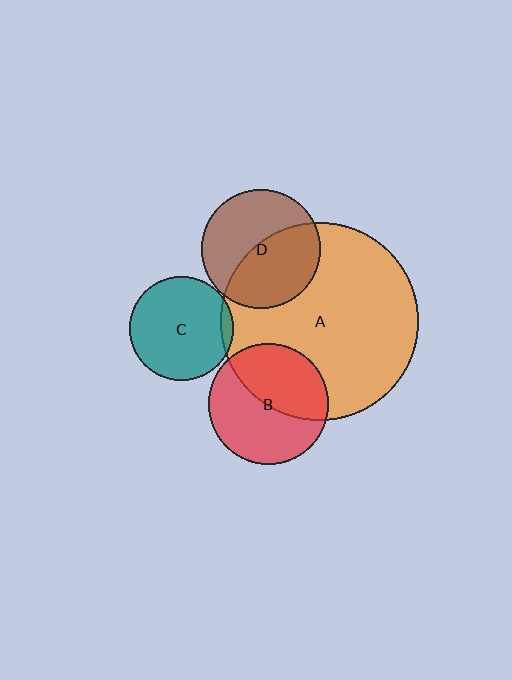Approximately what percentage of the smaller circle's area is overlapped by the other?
Approximately 5%.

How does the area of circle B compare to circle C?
Approximately 1.3 times.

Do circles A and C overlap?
Yes.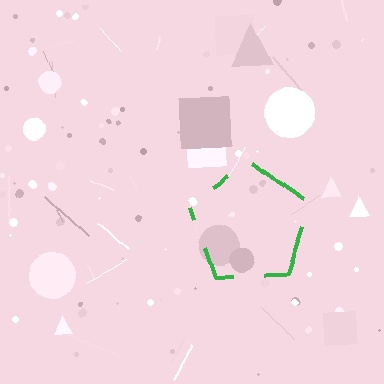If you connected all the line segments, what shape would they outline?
They would outline a pentagon.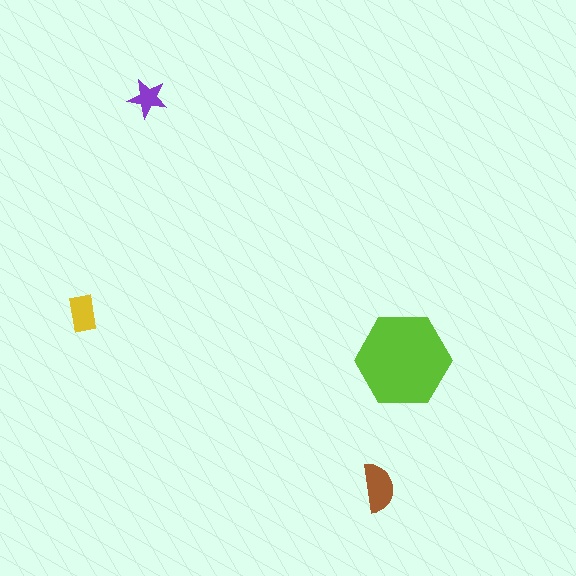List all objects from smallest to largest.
The purple star, the yellow rectangle, the brown semicircle, the lime hexagon.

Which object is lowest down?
The brown semicircle is bottommost.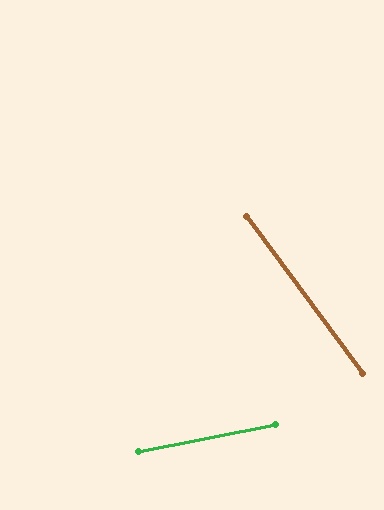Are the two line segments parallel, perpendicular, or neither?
Neither parallel nor perpendicular — they differ by about 65°.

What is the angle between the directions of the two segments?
Approximately 65 degrees.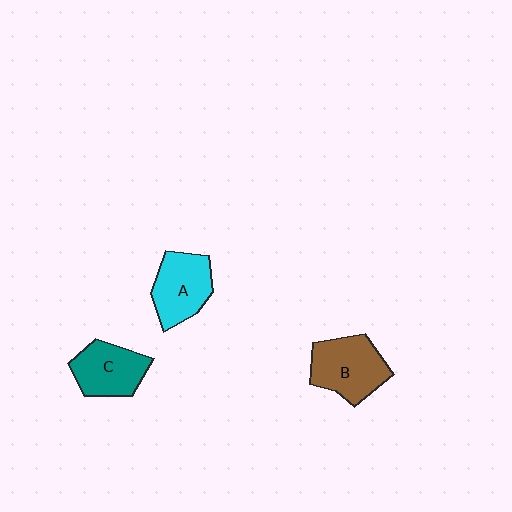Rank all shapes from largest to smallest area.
From largest to smallest: B (brown), A (cyan), C (teal).